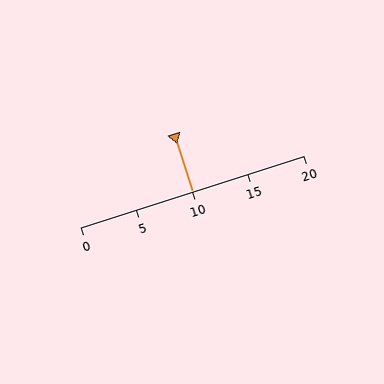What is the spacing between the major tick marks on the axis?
The major ticks are spaced 5 apart.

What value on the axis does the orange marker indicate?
The marker indicates approximately 10.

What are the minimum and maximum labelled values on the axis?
The axis runs from 0 to 20.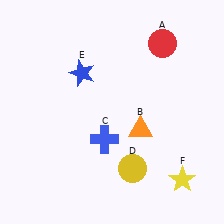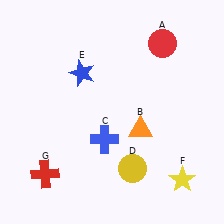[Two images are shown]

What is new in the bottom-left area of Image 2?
A red cross (G) was added in the bottom-left area of Image 2.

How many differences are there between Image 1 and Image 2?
There is 1 difference between the two images.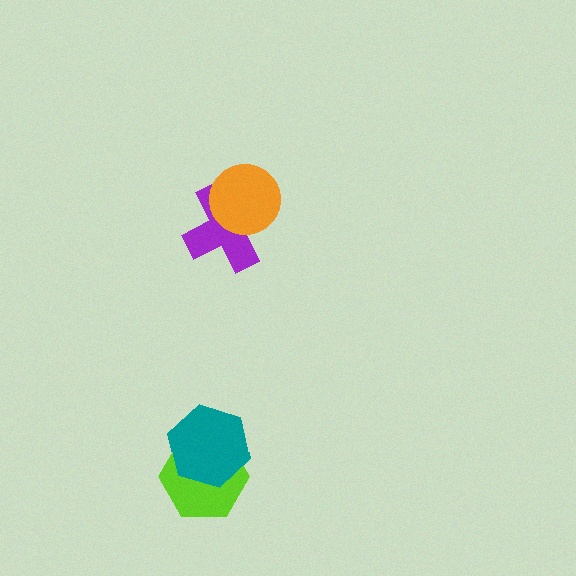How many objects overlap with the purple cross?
1 object overlaps with the purple cross.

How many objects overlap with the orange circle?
1 object overlaps with the orange circle.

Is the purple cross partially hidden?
Yes, it is partially covered by another shape.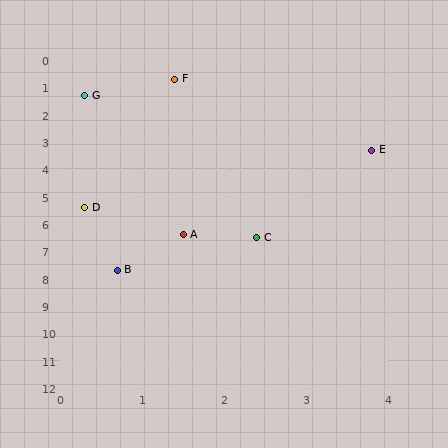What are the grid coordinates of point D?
Point D is at approximately (0.3, 5.4).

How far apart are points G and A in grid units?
Points G and A are about 5.2 grid units apart.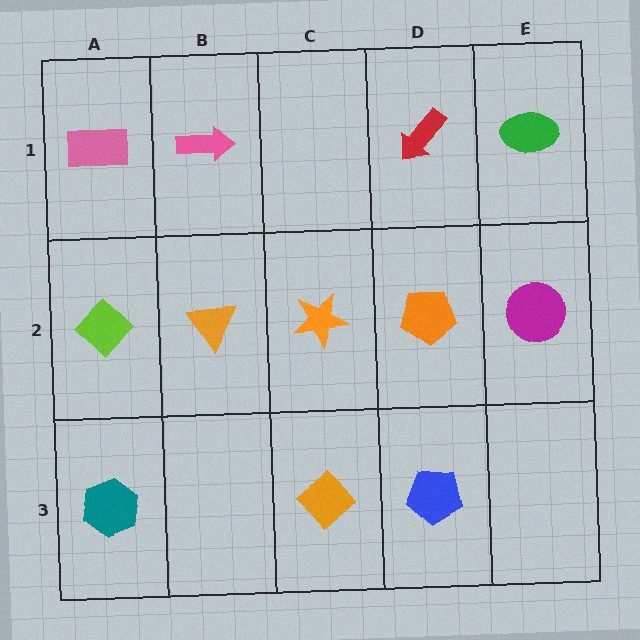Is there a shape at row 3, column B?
No, that cell is empty.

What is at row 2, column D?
An orange pentagon.